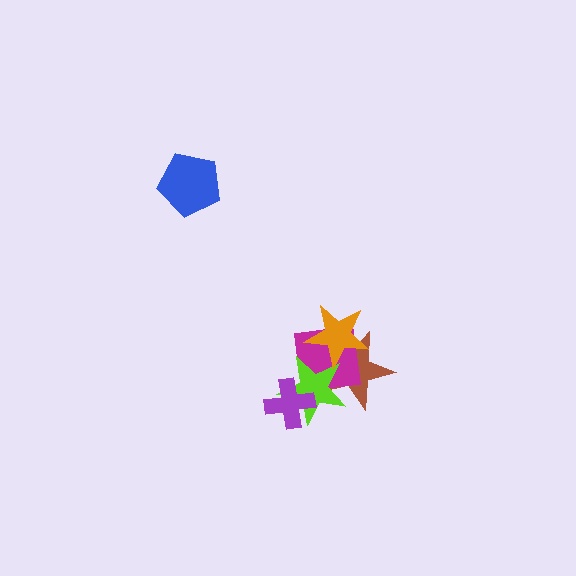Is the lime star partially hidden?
Yes, it is partially covered by another shape.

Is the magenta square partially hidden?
Yes, it is partially covered by another shape.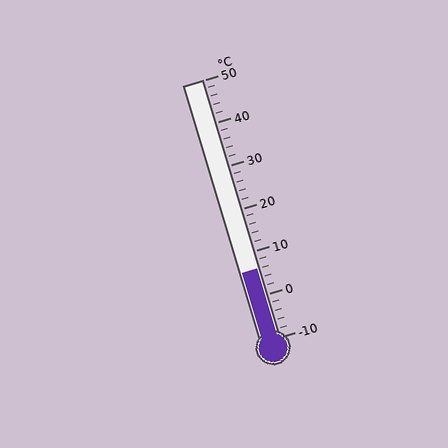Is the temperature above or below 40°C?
The temperature is below 40°C.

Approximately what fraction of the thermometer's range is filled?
The thermometer is filled to approximately 25% of its range.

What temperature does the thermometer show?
The thermometer shows approximately 6°C.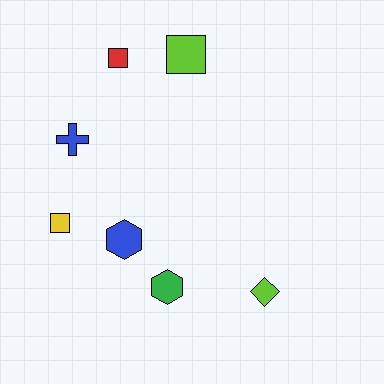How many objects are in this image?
There are 7 objects.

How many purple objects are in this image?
There are no purple objects.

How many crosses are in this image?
There is 1 cross.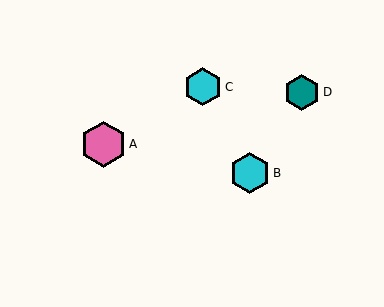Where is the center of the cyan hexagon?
The center of the cyan hexagon is at (203, 87).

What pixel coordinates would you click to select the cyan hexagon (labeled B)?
Click at (250, 173) to select the cyan hexagon B.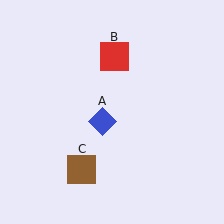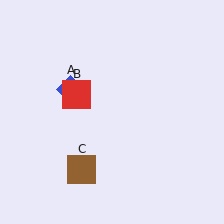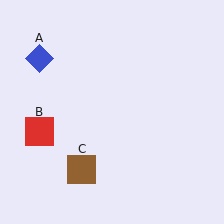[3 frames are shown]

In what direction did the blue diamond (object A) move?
The blue diamond (object A) moved up and to the left.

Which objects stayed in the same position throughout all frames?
Brown square (object C) remained stationary.